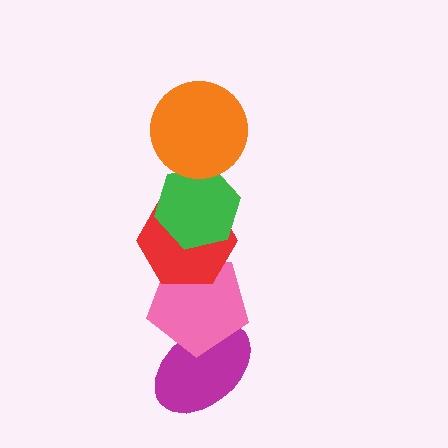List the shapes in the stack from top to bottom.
From top to bottom: the orange circle, the green hexagon, the red hexagon, the pink pentagon, the magenta ellipse.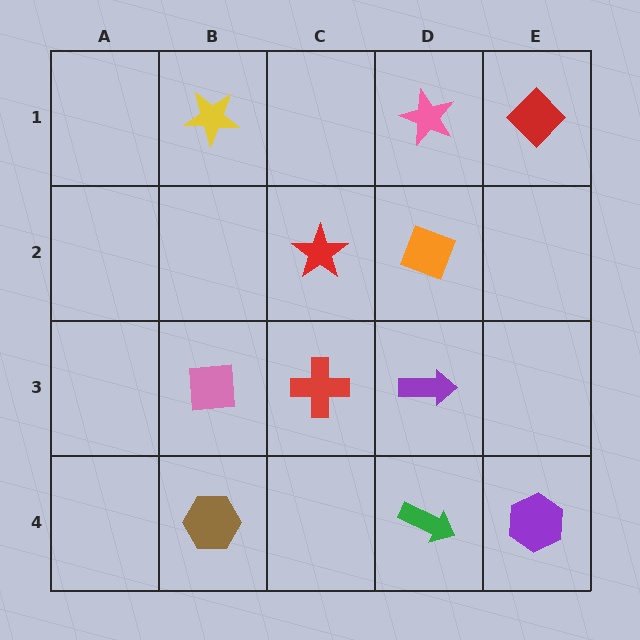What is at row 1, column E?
A red diamond.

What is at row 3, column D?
A purple arrow.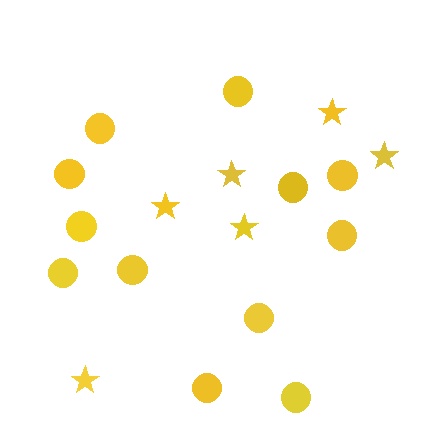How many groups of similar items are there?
There are 2 groups: one group of circles (12) and one group of stars (6).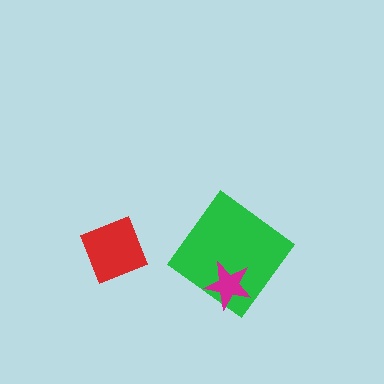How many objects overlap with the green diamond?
1 object overlaps with the green diamond.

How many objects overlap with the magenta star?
1 object overlaps with the magenta star.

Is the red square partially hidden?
No, no other shape covers it.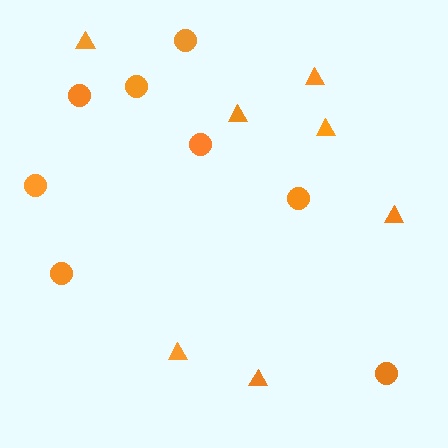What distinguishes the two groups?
There are 2 groups: one group of triangles (7) and one group of circles (8).